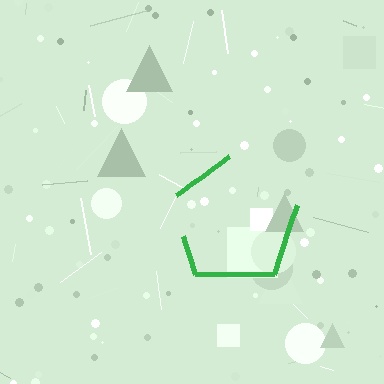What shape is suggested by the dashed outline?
The dashed outline suggests a pentagon.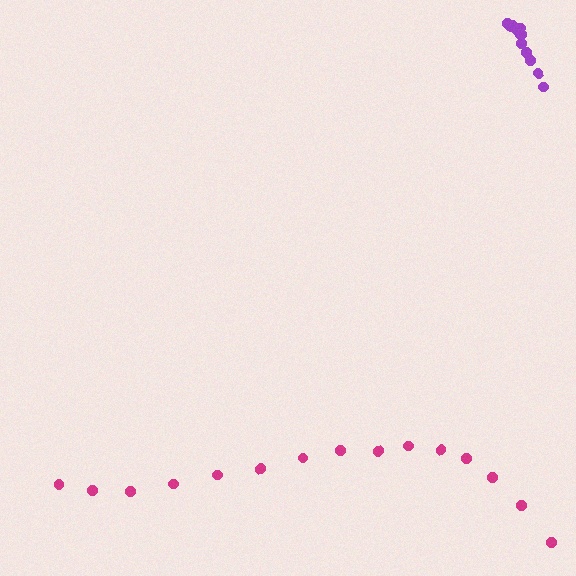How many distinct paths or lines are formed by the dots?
There are 2 distinct paths.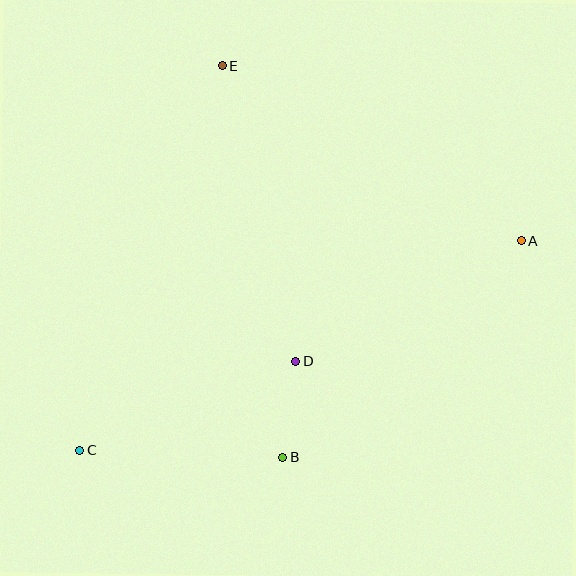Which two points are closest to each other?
Points B and D are closest to each other.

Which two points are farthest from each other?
Points A and C are farthest from each other.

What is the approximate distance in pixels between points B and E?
The distance between B and E is approximately 396 pixels.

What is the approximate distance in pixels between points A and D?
The distance between A and D is approximately 256 pixels.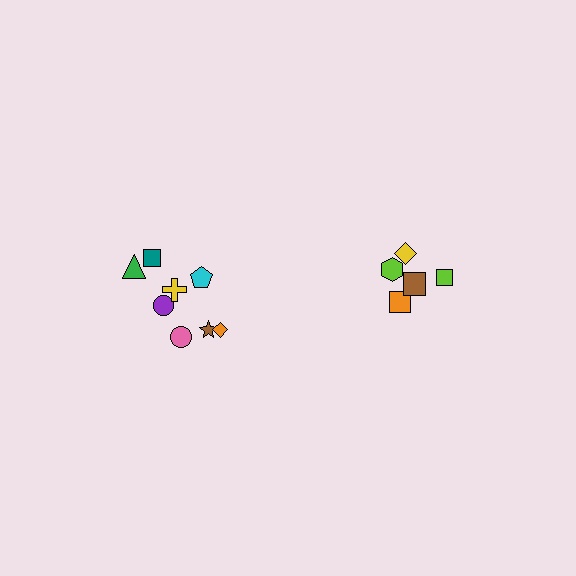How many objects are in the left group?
There are 8 objects.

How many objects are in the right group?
There are 5 objects.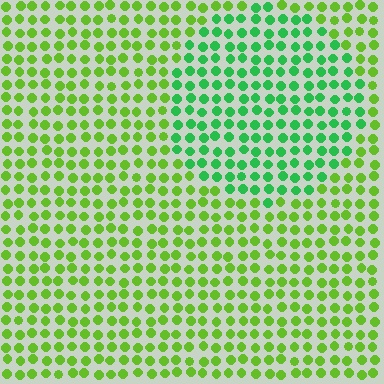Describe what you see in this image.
The image is filled with small lime elements in a uniform arrangement. A circle-shaped region is visible where the elements are tinted to a slightly different hue, forming a subtle color boundary.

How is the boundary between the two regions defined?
The boundary is defined purely by a slight shift in hue (about 38 degrees). Spacing, size, and orientation are identical on both sides.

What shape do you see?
I see a circle.